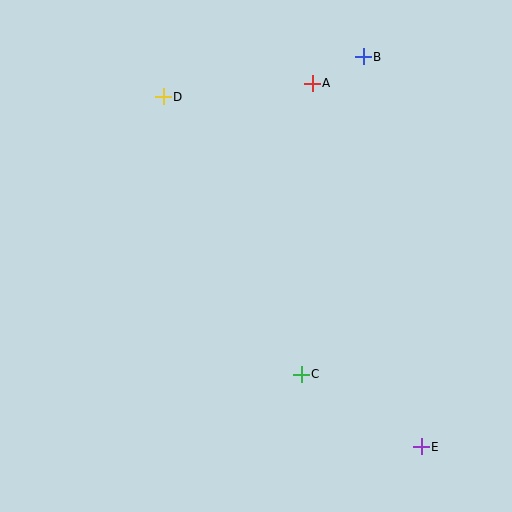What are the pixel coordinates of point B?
Point B is at (363, 57).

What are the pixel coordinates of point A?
Point A is at (312, 83).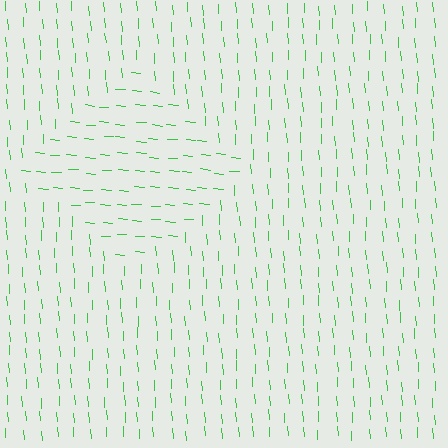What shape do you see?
I see a diamond.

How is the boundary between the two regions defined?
The boundary is defined purely by a change in line orientation (approximately 81 degrees difference). All lines are the same color and thickness.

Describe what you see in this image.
The image is filled with small green line segments. A diamond region in the image has lines oriented differently from the surrounding lines, creating a visible texture boundary.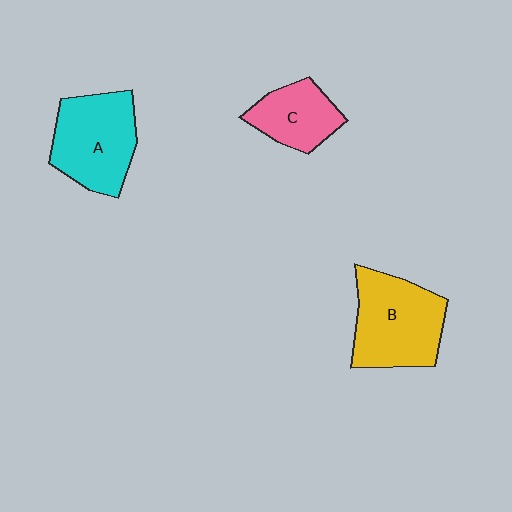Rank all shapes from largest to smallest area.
From largest to smallest: B (yellow), A (cyan), C (pink).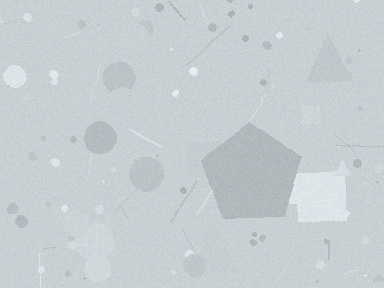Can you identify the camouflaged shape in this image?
The camouflaged shape is a pentagon.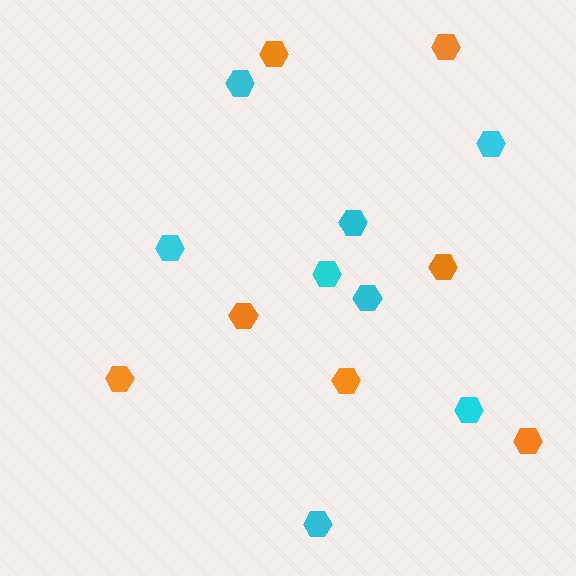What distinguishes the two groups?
There are 2 groups: one group of cyan hexagons (8) and one group of orange hexagons (7).